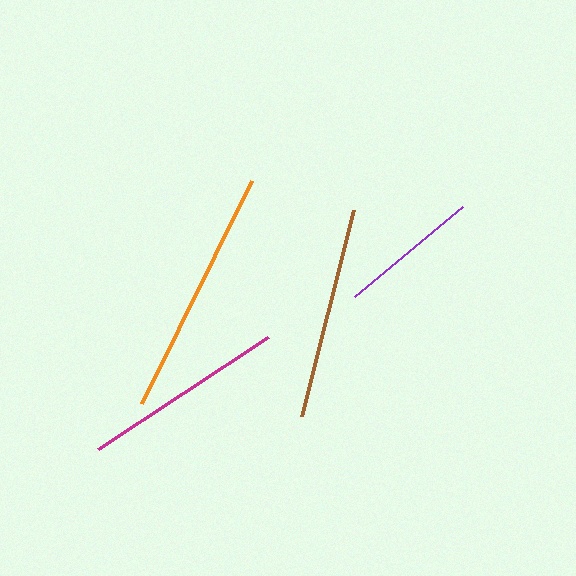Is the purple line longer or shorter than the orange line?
The orange line is longer than the purple line.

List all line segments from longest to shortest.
From longest to shortest: orange, brown, magenta, purple.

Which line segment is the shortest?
The purple line is the shortest at approximately 140 pixels.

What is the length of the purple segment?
The purple segment is approximately 140 pixels long.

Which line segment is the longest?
The orange line is the longest at approximately 250 pixels.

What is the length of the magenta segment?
The magenta segment is approximately 203 pixels long.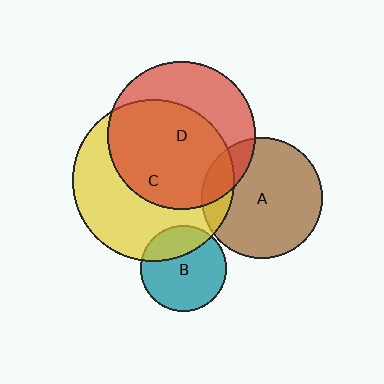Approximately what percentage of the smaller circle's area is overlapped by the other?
Approximately 65%.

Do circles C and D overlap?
Yes.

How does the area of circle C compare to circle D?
Approximately 1.2 times.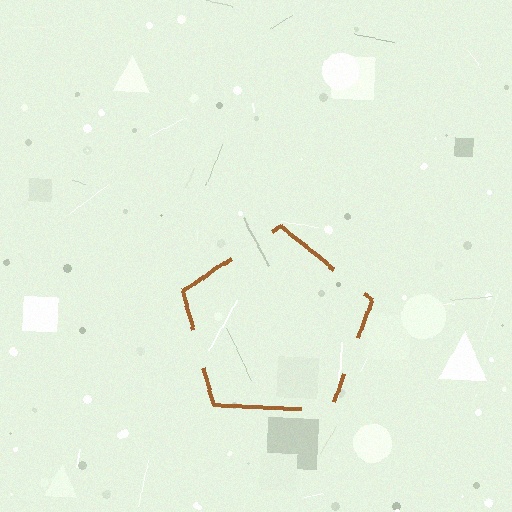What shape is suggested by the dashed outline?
The dashed outline suggests a pentagon.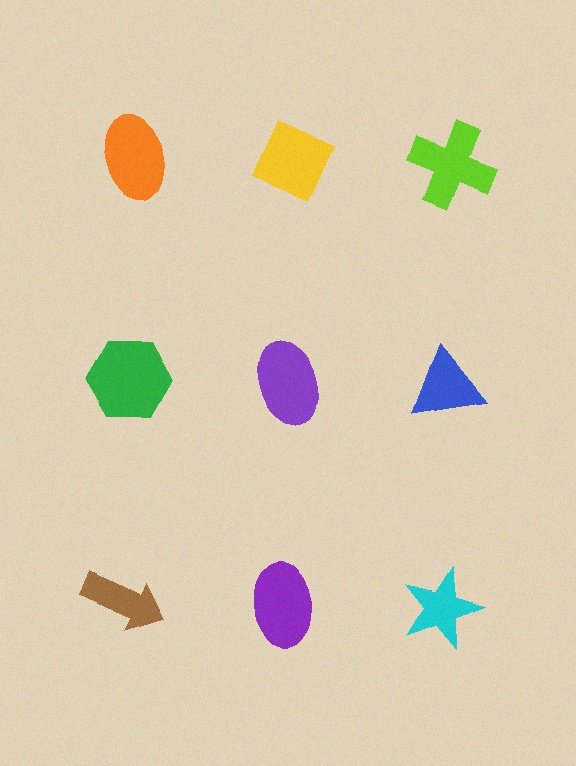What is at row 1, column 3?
A lime cross.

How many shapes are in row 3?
3 shapes.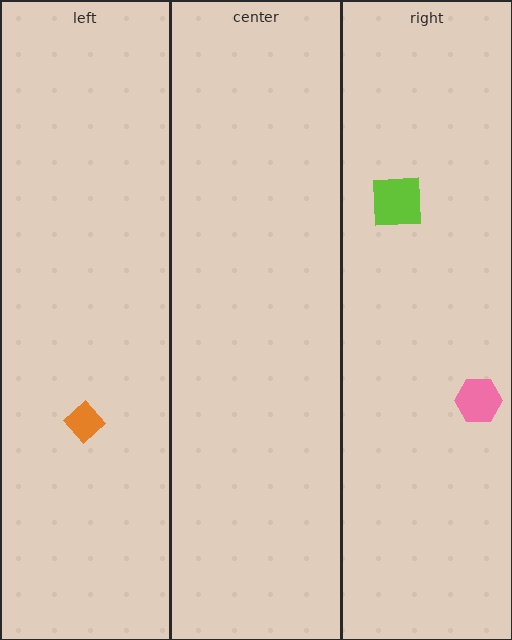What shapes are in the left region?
The orange diamond.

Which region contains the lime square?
The right region.